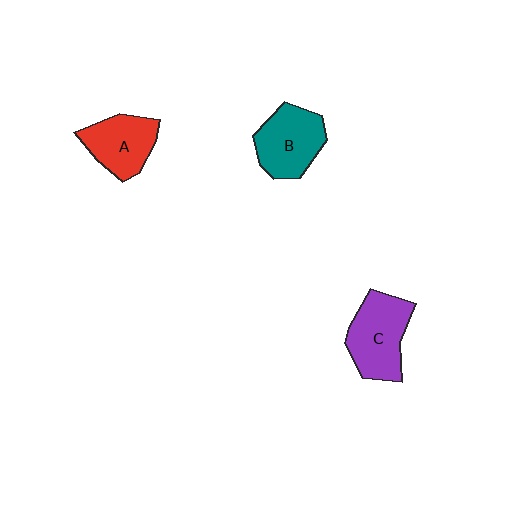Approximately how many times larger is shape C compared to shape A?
Approximately 1.2 times.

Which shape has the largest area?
Shape C (purple).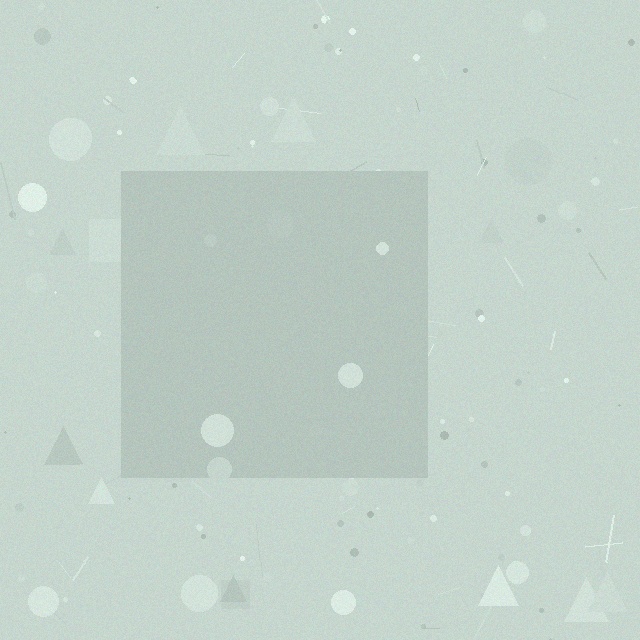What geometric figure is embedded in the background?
A square is embedded in the background.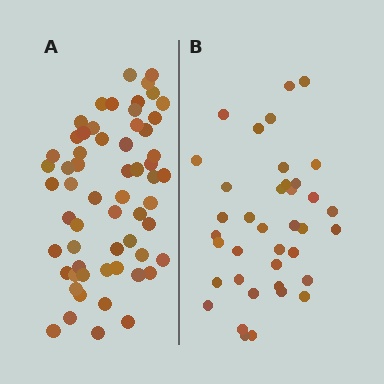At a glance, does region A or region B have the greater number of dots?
Region A (the left region) has more dots.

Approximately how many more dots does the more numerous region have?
Region A has approximately 20 more dots than region B.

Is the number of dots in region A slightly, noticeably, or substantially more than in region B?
Region A has substantially more. The ratio is roughly 1.6 to 1.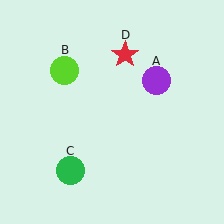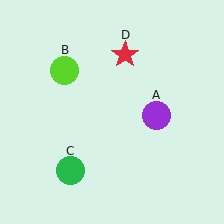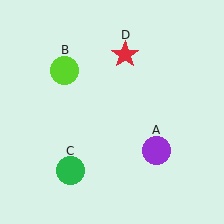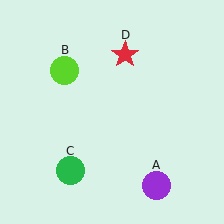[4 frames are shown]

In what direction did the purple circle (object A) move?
The purple circle (object A) moved down.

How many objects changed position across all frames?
1 object changed position: purple circle (object A).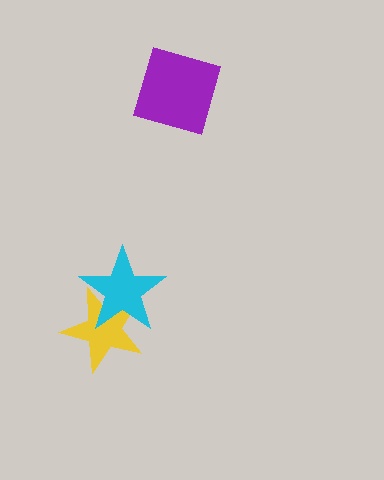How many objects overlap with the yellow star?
1 object overlaps with the yellow star.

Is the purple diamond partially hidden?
No, no other shape covers it.